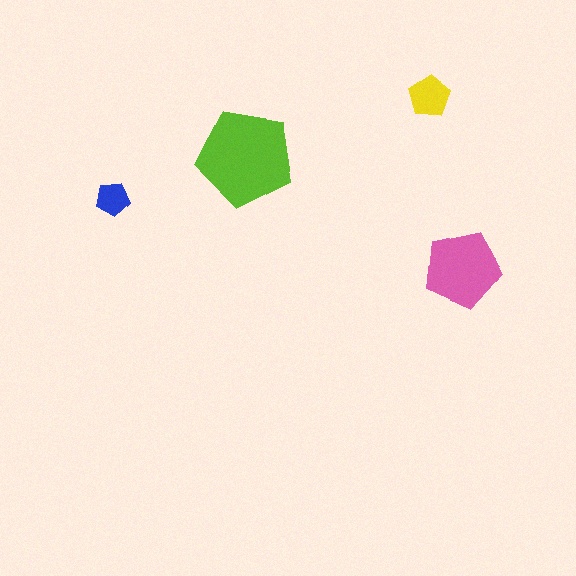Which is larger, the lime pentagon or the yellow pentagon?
The lime one.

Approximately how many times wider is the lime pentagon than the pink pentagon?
About 1.5 times wider.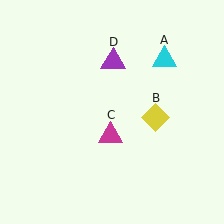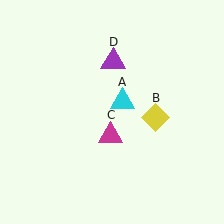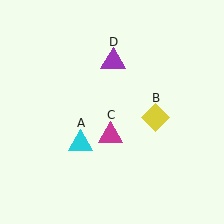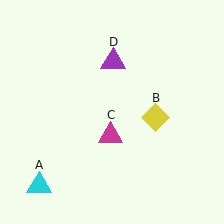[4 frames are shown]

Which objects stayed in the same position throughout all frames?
Yellow diamond (object B) and magenta triangle (object C) and purple triangle (object D) remained stationary.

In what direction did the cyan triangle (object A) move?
The cyan triangle (object A) moved down and to the left.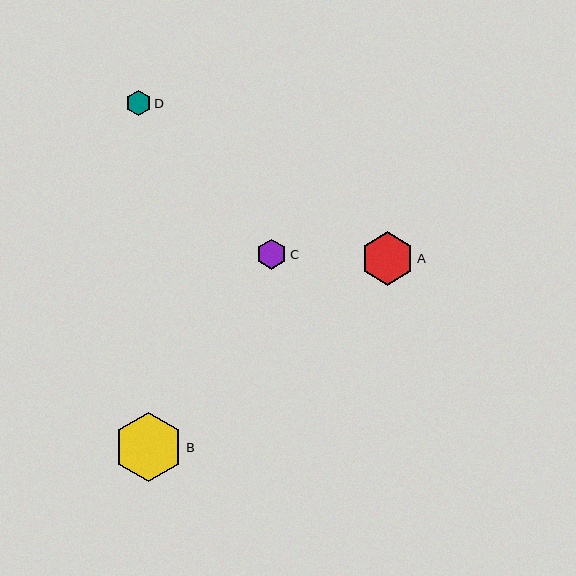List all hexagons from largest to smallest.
From largest to smallest: B, A, C, D.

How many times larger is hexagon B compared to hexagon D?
Hexagon B is approximately 2.7 times the size of hexagon D.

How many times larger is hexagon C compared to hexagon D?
Hexagon C is approximately 1.2 times the size of hexagon D.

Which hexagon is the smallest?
Hexagon D is the smallest with a size of approximately 25 pixels.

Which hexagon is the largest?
Hexagon B is the largest with a size of approximately 69 pixels.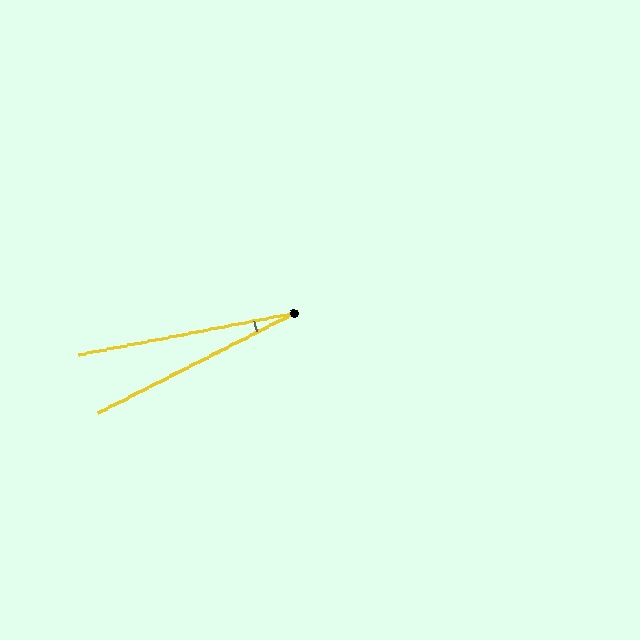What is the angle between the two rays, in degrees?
Approximately 16 degrees.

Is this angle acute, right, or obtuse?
It is acute.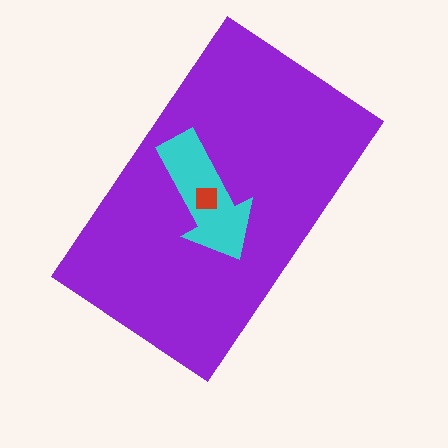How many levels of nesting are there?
3.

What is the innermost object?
The red square.